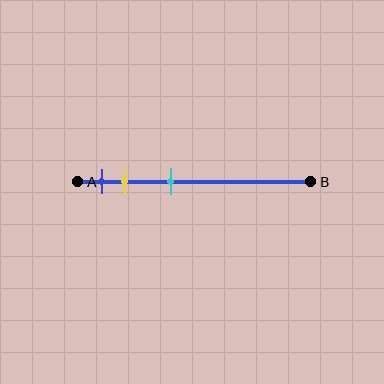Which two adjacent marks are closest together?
The blue and yellow marks are the closest adjacent pair.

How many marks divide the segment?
There are 3 marks dividing the segment.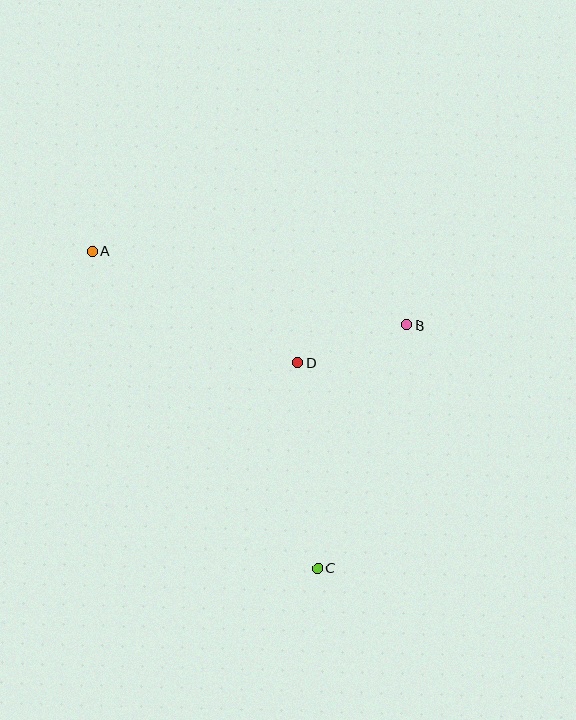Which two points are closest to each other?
Points B and D are closest to each other.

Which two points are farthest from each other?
Points A and C are farthest from each other.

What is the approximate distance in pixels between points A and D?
The distance between A and D is approximately 234 pixels.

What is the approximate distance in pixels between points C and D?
The distance between C and D is approximately 207 pixels.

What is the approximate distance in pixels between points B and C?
The distance between B and C is approximately 259 pixels.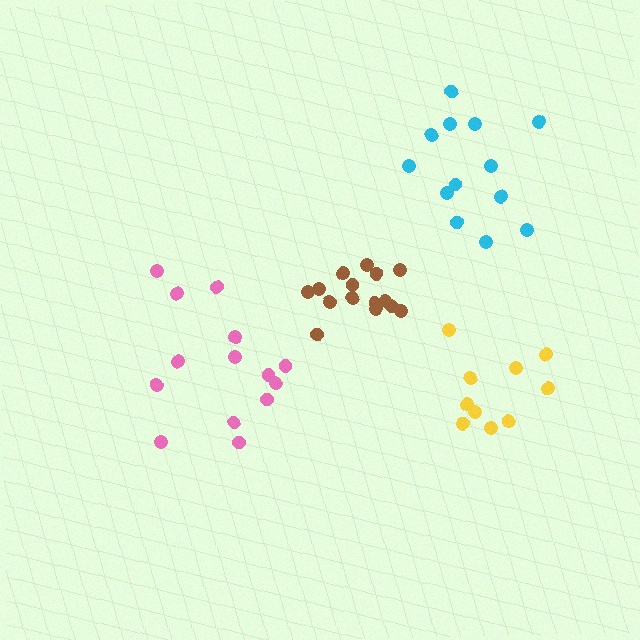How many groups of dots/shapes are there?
There are 4 groups.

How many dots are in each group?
Group 1: 15 dots, Group 2: 10 dots, Group 3: 14 dots, Group 4: 13 dots (52 total).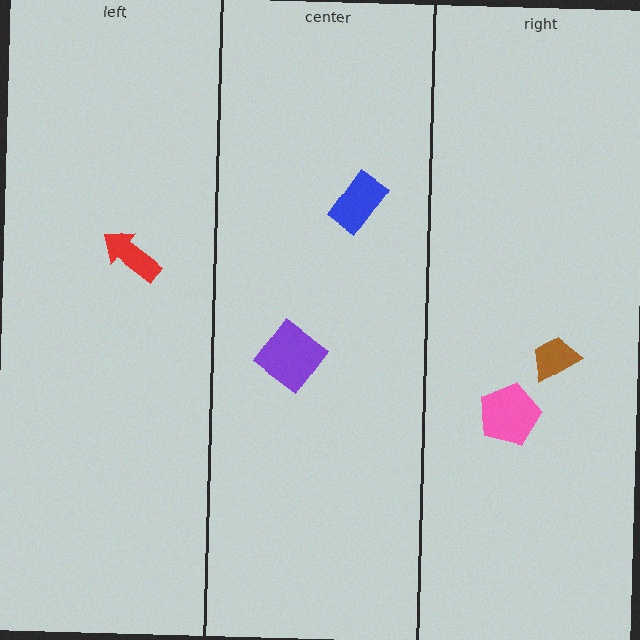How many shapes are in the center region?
2.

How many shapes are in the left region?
1.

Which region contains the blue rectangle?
The center region.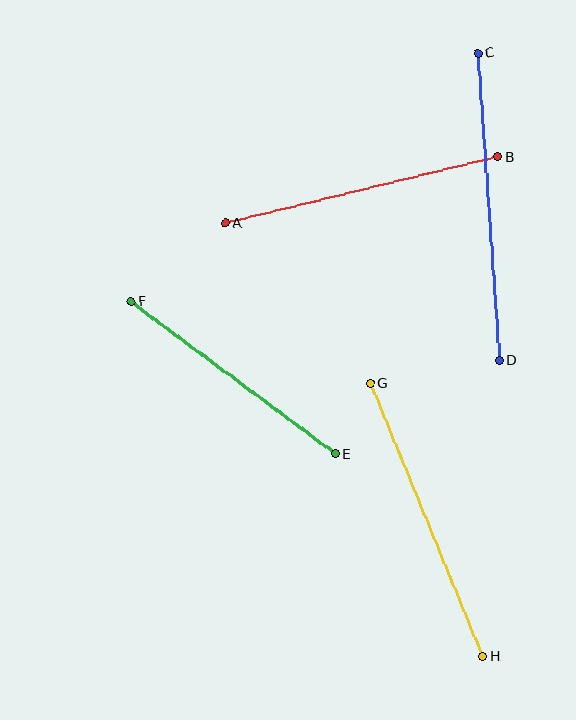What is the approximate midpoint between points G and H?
The midpoint is at approximately (427, 520) pixels.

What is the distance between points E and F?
The distance is approximately 254 pixels.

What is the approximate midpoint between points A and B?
The midpoint is at approximately (362, 190) pixels.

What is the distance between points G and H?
The distance is approximately 296 pixels.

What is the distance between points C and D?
The distance is approximately 308 pixels.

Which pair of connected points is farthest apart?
Points C and D are farthest apart.